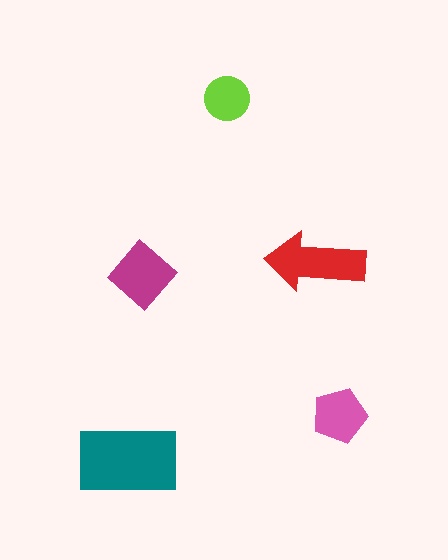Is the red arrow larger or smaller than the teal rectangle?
Smaller.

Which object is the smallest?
The lime circle.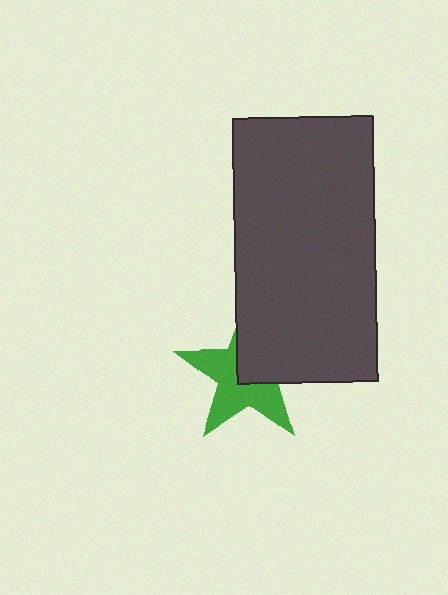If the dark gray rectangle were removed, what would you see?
You would see the complete green star.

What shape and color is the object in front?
The object in front is a dark gray rectangle.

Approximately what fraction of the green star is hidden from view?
Roughly 44% of the green star is hidden behind the dark gray rectangle.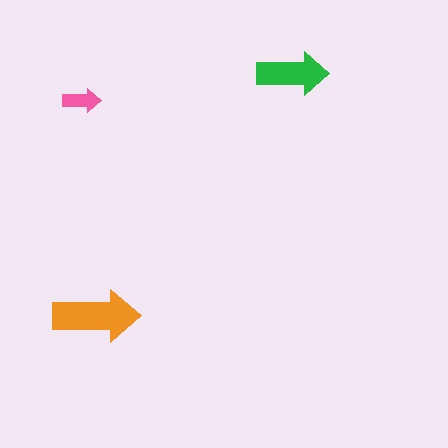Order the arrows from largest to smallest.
the orange one, the green one, the pink one.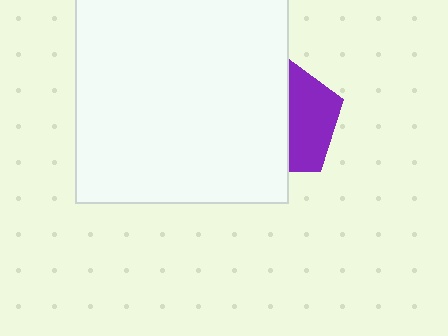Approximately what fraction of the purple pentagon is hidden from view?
Roughly 58% of the purple pentagon is hidden behind the white rectangle.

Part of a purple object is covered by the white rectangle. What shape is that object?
It is a pentagon.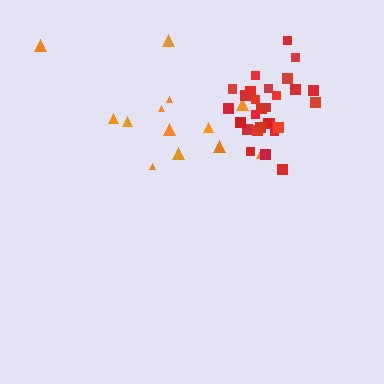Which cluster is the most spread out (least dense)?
Orange.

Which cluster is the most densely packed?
Red.